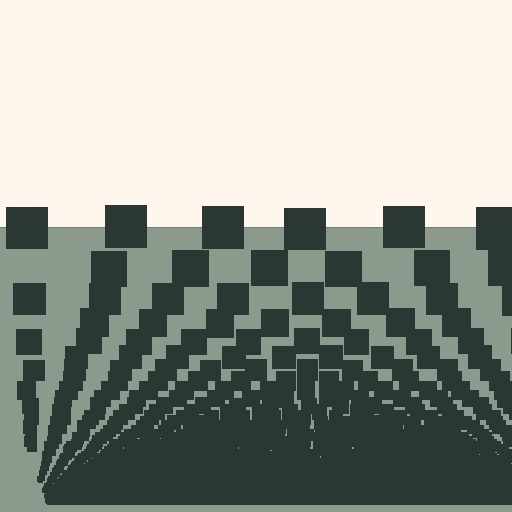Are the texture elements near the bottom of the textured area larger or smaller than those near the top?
Smaller. The gradient is inverted — elements near the bottom are smaller and denser.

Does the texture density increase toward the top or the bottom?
Density increases toward the bottom.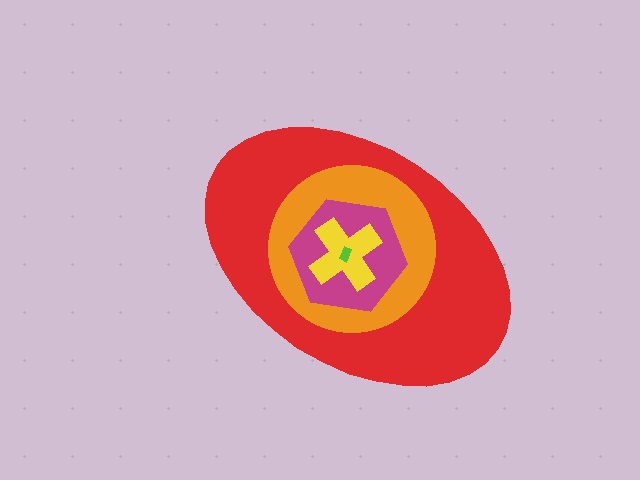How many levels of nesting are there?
5.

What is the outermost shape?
The red ellipse.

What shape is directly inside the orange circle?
The magenta hexagon.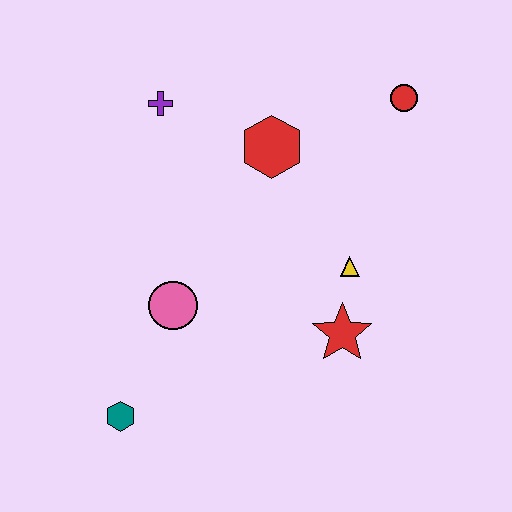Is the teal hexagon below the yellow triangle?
Yes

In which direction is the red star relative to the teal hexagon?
The red star is to the right of the teal hexagon.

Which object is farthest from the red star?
The purple cross is farthest from the red star.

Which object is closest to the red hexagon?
The purple cross is closest to the red hexagon.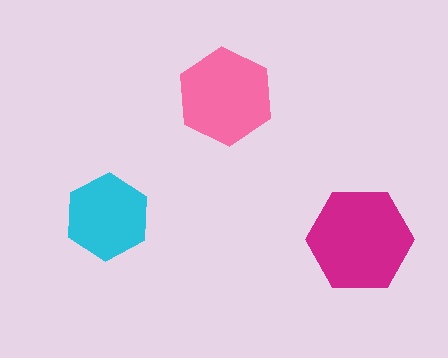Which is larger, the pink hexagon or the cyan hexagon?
The pink one.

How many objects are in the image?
There are 3 objects in the image.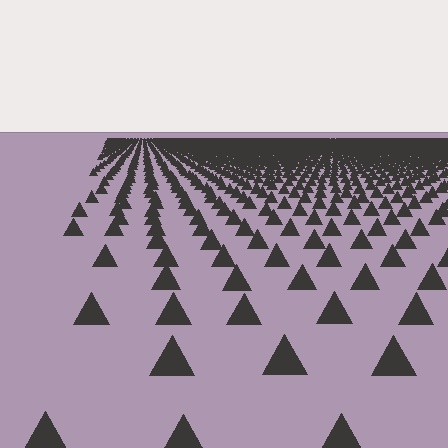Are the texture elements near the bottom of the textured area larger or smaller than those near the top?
Larger. Near the bottom, elements are closer to the viewer and appear at a bigger on-screen size.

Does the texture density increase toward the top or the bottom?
Density increases toward the top.